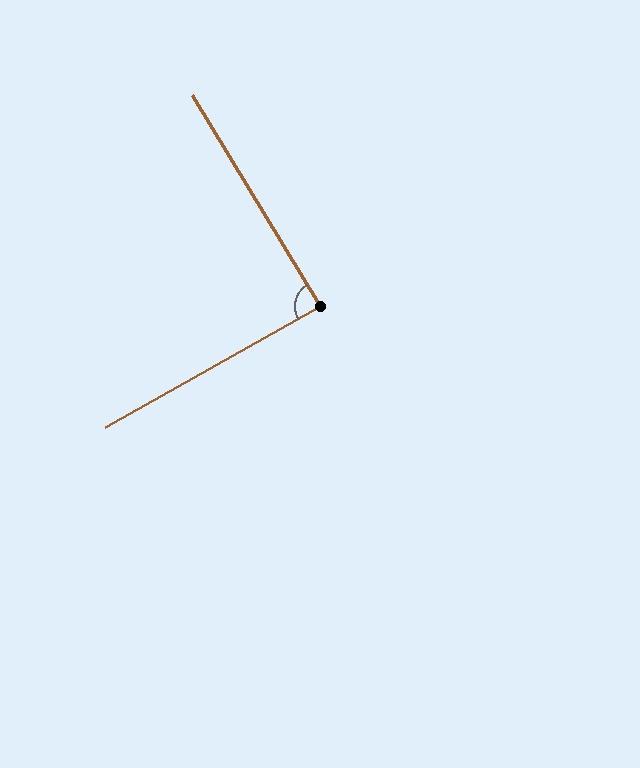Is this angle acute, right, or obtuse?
It is approximately a right angle.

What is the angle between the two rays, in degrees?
Approximately 88 degrees.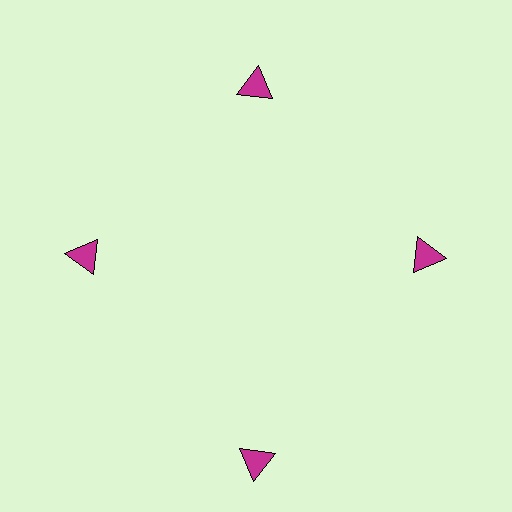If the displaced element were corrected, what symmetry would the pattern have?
It would have 4-fold rotational symmetry — the pattern would map onto itself every 90 degrees.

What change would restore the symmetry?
The symmetry would be restored by moving it inward, back onto the ring so that all 4 triangles sit at equal angles and equal distance from the center.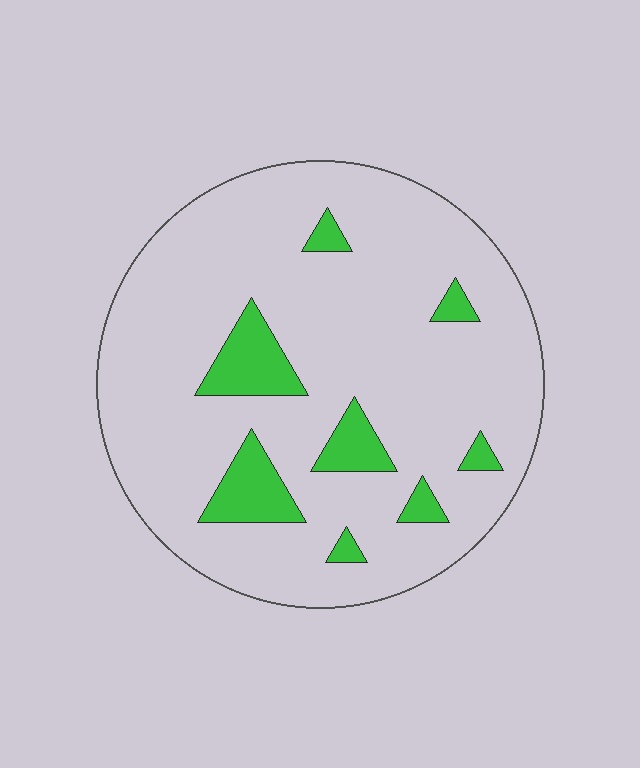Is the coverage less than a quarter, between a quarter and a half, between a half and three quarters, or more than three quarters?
Less than a quarter.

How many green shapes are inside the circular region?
8.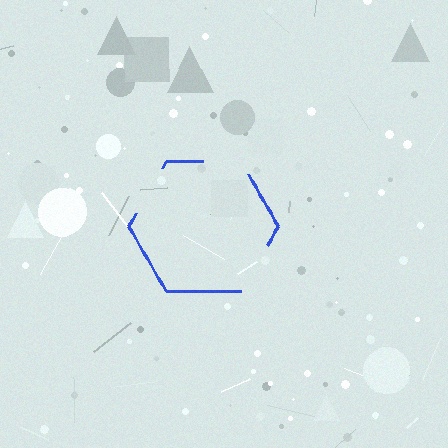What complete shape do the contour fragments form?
The contour fragments form a hexagon.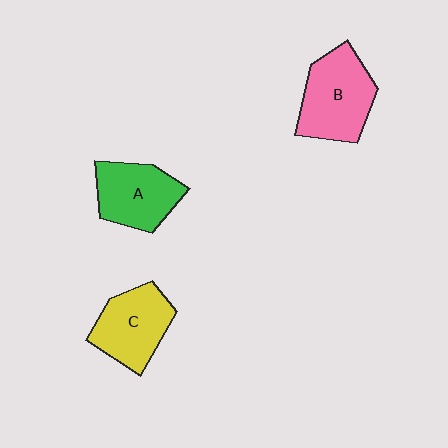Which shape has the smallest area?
Shape A (green).